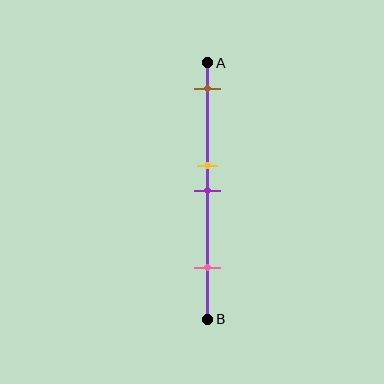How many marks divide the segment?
There are 4 marks dividing the segment.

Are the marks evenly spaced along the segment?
No, the marks are not evenly spaced.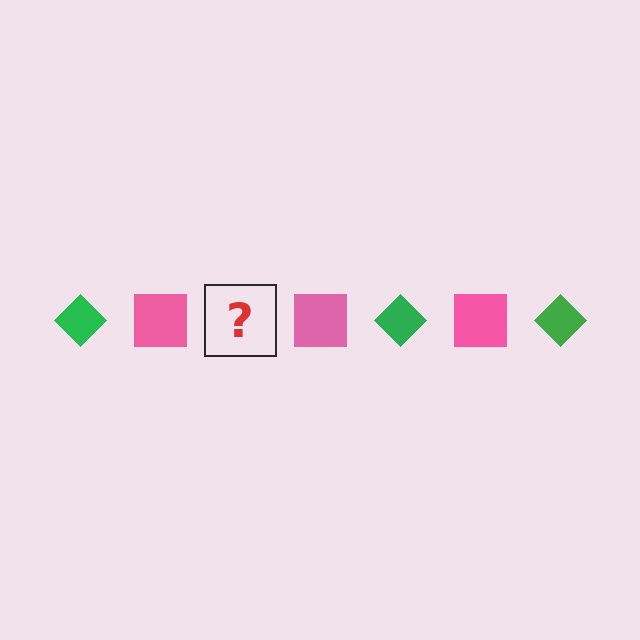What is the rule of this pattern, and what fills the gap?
The rule is that the pattern alternates between green diamond and pink square. The gap should be filled with a green diamond.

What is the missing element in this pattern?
The missing element is a green diamond.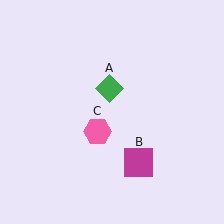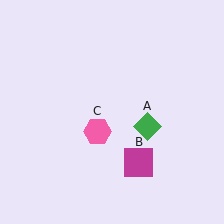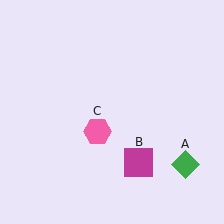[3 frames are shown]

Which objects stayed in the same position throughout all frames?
Magenta square (object B) and pink hexagon (object C) remained stationary.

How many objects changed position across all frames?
1 object changed position: green diamond (object A).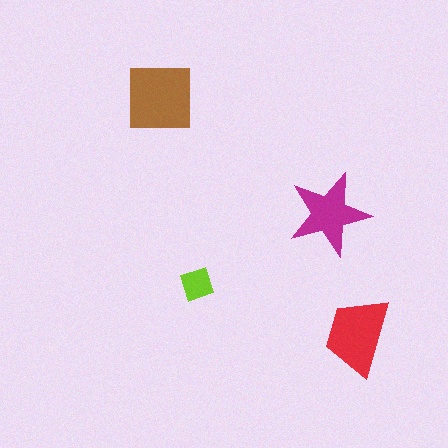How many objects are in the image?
There are 4 objects in the image.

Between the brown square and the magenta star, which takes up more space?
The brown square.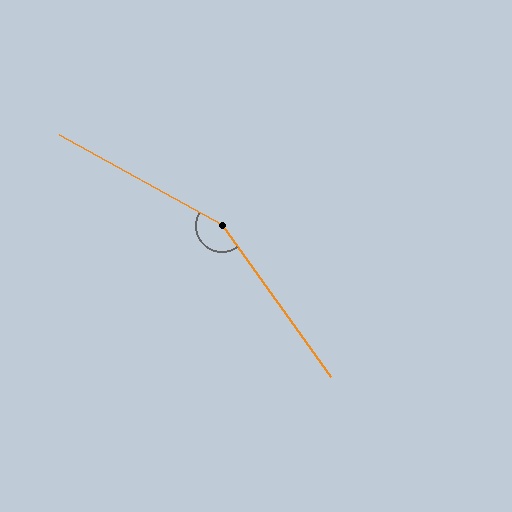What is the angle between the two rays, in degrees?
Approximately 155 degrees.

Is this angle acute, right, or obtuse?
It is obtuse.